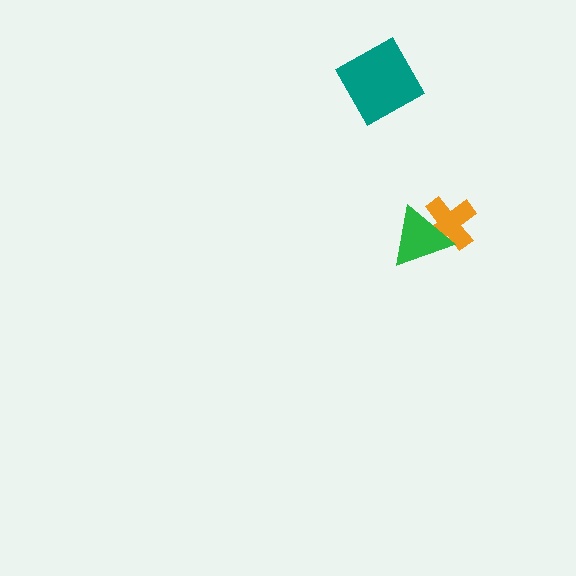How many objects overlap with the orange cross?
1 object overlaps with the orange cross.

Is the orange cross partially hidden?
Yes, it is partially covered by another shape.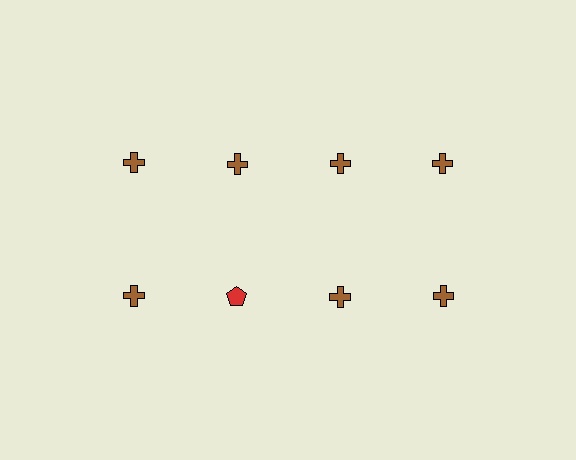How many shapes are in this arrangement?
There are 8 shapes arranged in a grid pattern.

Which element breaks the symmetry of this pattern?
The red pentagon in the second row, second from left column breaks the symmetry. All other shapes are brown crosses.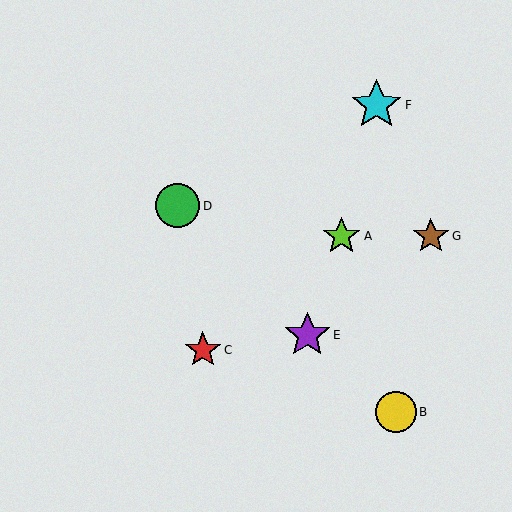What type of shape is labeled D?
Shape D is a green circle.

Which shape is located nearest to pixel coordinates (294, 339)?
The purple star (labeled E) at (307, 335) is nearest to that location.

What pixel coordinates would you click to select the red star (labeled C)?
Click at (203, 350) to select the red star C.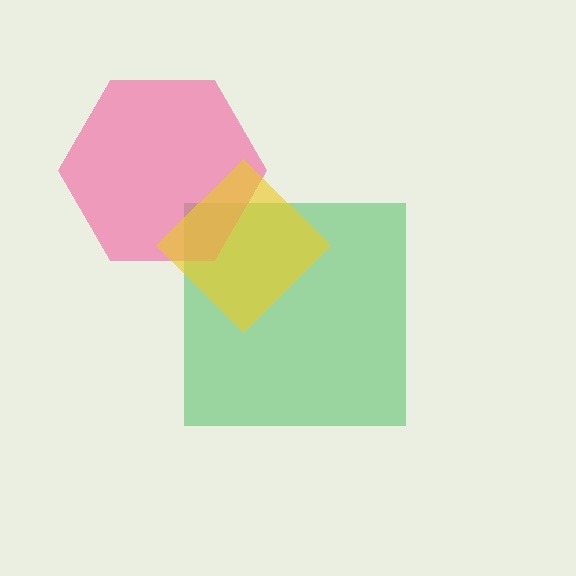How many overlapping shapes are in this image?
There are 3 overlapping shapes in the image.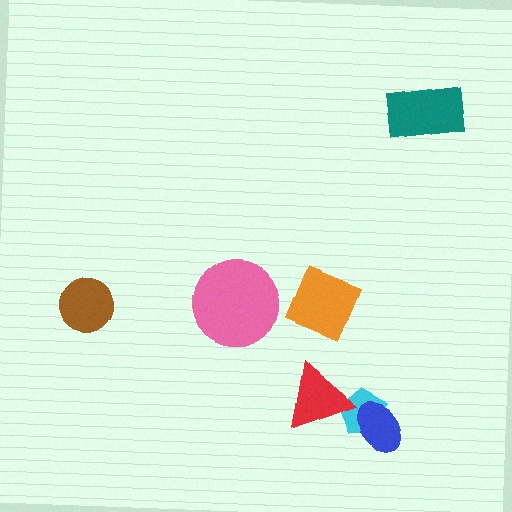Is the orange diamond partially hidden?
No, no other shape covers it.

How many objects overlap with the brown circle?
0 objects overlap with the brown circle.